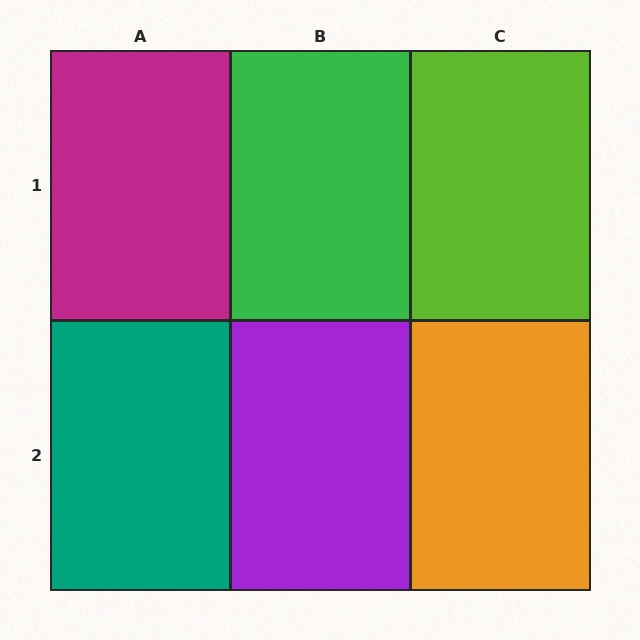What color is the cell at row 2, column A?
Teal.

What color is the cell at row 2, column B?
Purple.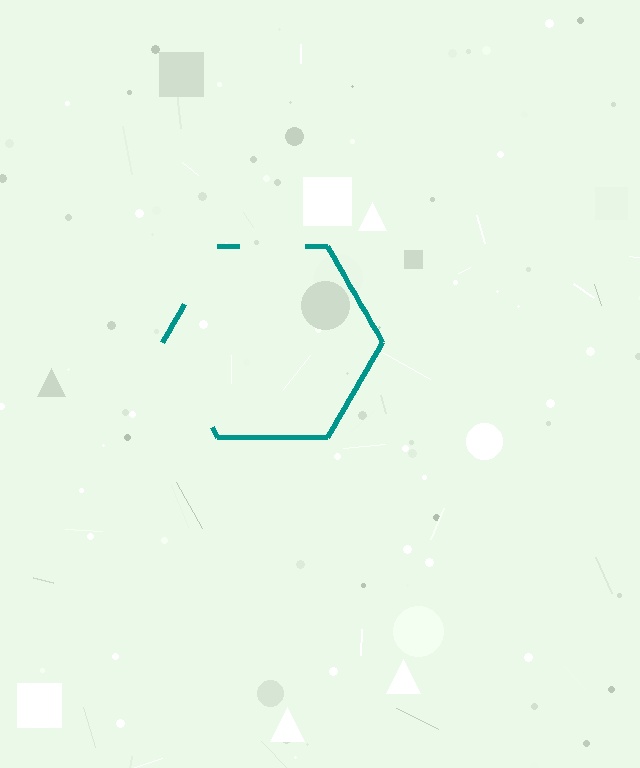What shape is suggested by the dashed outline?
The dashed outline suggests a hexagon.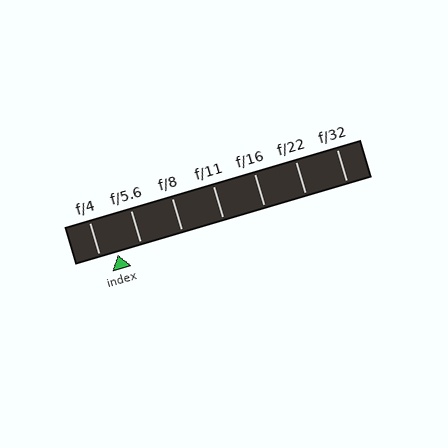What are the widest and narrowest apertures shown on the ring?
The widest aperture shown is f/4 and the narrowest is f/32.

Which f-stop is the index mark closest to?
The index mark is closest to f/4.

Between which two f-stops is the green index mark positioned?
The index mark is between f/4 and f/5.6.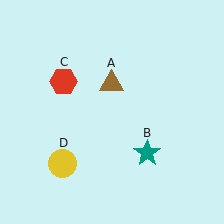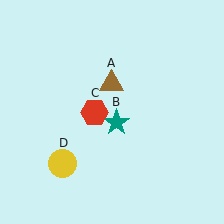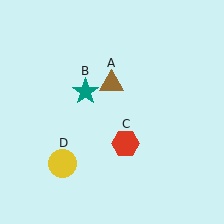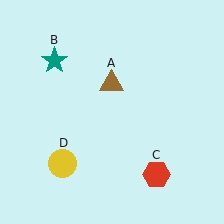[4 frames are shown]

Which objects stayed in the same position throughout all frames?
Brown triangle (object A) and yellow circle (object D) remained stationary.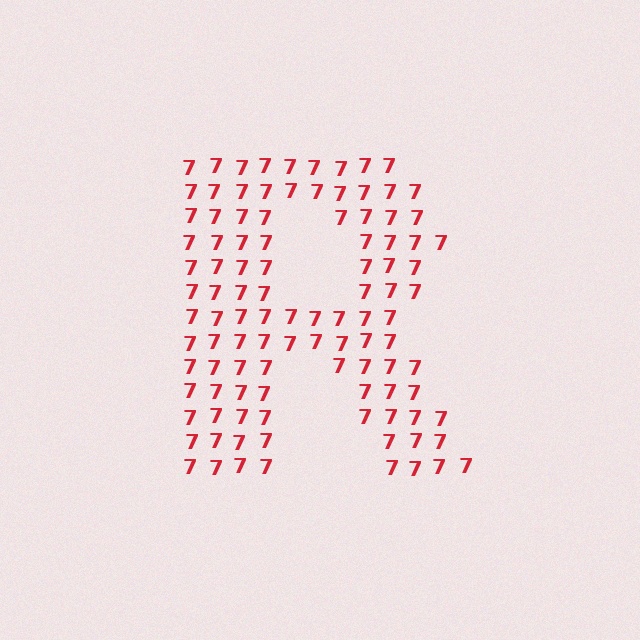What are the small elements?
The small elements are digit 7's.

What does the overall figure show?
The overall figure shows the letter R.